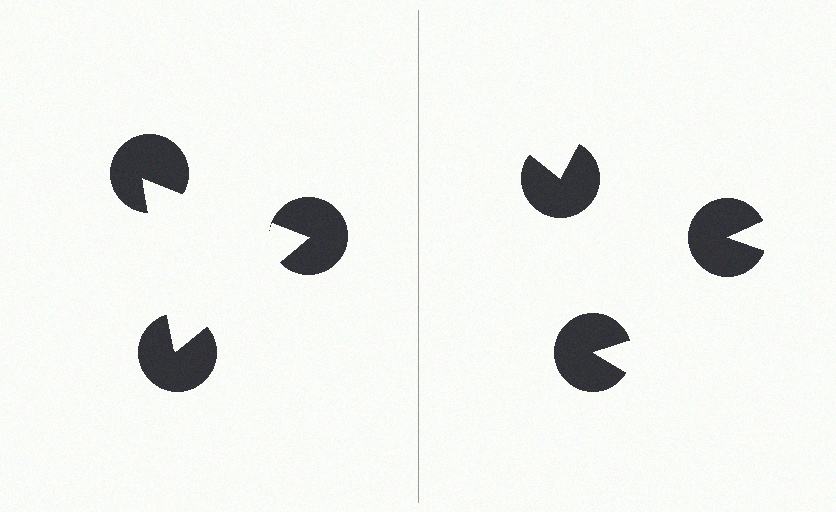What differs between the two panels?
The pac-man discs are positioned identically on both sides; only the wedge orientations differ. On the left they align to a triangle; on the right they are misaligned.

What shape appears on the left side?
An illusory triangle.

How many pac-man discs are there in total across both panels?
6 — 3 on each side.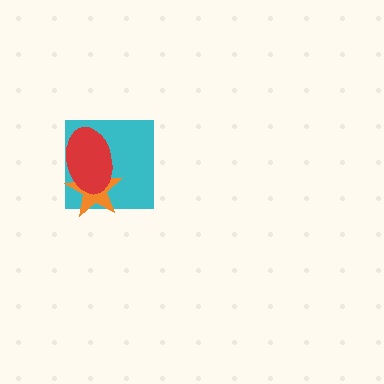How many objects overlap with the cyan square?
2 objects overlap with the cyan square.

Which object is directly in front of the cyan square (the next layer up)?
The orange star is directly in front of the cyan square.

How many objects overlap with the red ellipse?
2 objects overlap with the red ellipse.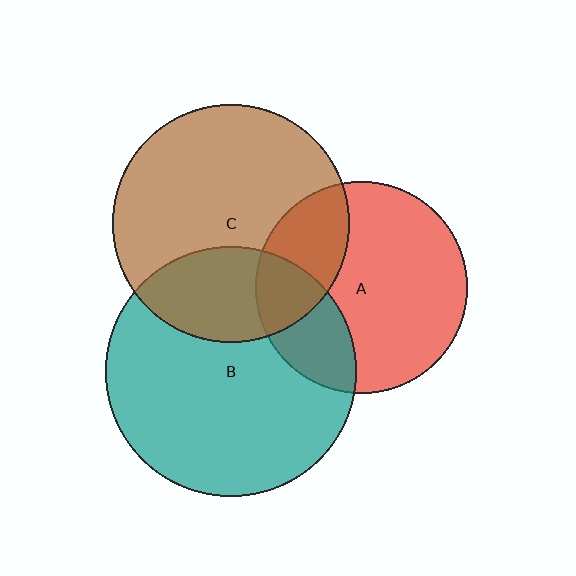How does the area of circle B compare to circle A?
Approximately 1.4 times.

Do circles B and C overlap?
Yes.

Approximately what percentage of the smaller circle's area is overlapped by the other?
Approximately 30%.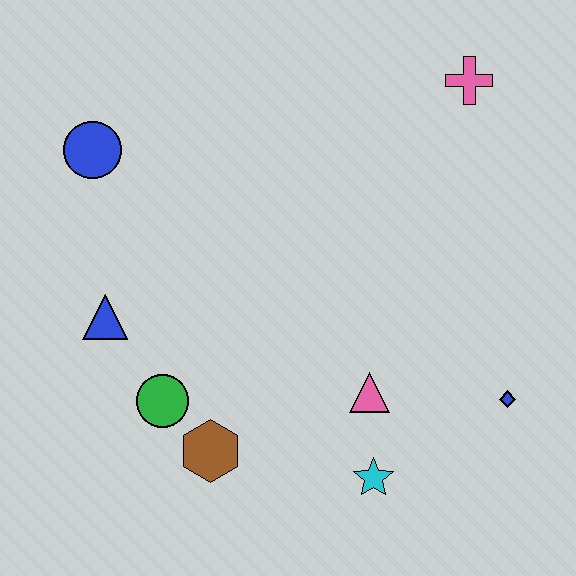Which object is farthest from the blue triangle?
The pink cross is farthest from the blue triangle.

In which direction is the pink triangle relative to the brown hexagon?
The pink triangle is to the right of the brown hexagon.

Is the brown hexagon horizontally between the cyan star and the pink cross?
No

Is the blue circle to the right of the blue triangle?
No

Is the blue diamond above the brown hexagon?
Yes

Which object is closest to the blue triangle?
The green circle is closest to the blue triangle.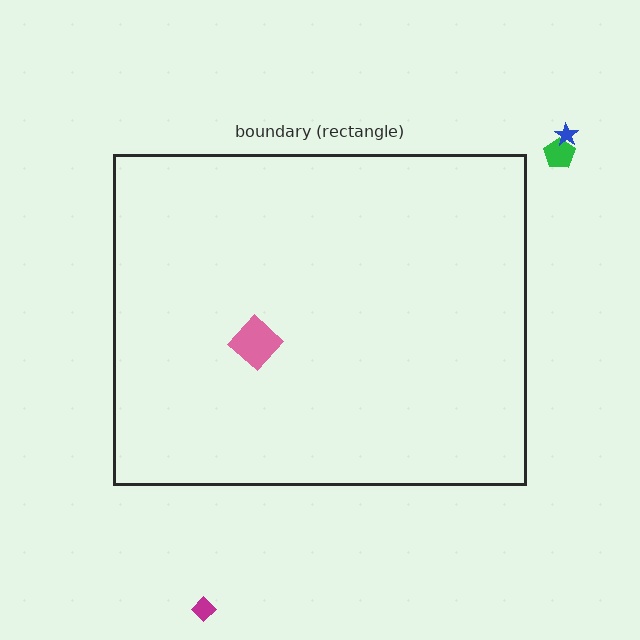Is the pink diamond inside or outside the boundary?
Inside.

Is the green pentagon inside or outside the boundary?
Outside.